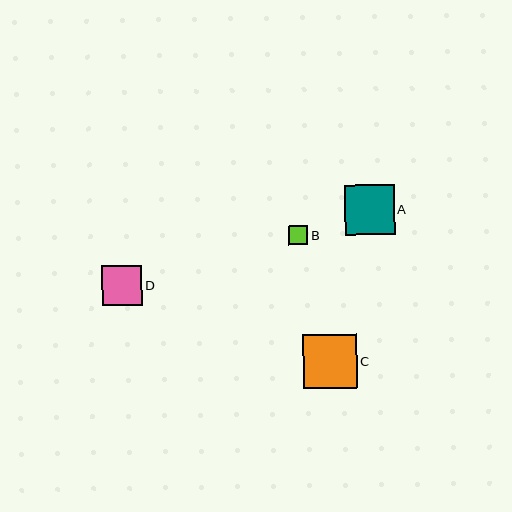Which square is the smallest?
Square B is the smallest with a size of approximately 19 pixels.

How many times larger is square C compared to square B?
Square C is approximately 2.9 times the size of square B.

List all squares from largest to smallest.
From largest to smallest: C, A, D, B.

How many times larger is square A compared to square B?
Square A is approximately 2.6 times the size of square B.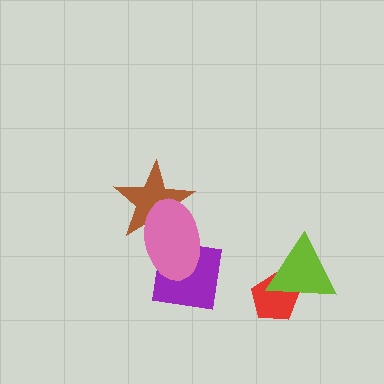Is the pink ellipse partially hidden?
No, no other shape covers it.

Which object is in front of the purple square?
The pink ellipse is in front of the purple square.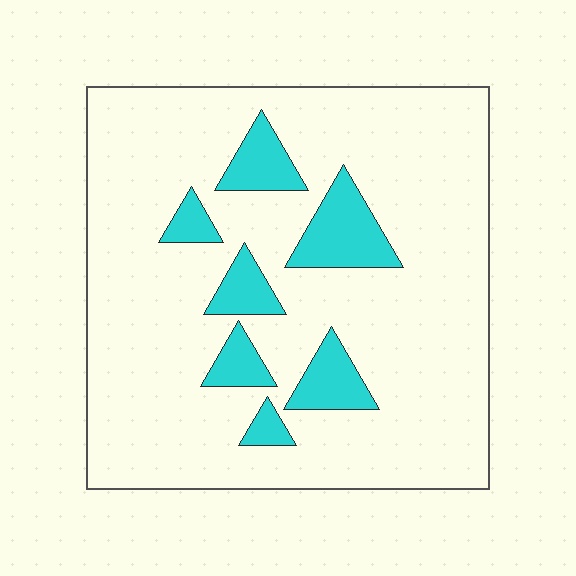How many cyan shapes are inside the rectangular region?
7.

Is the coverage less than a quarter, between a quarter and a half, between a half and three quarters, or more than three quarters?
Less than a quarter.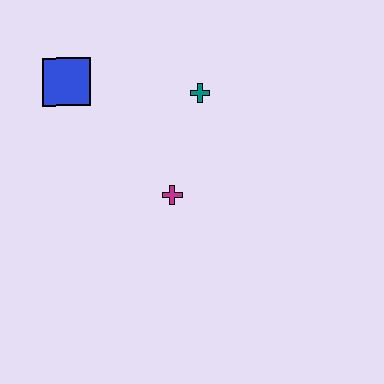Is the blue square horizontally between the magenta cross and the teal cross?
No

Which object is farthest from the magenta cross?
The blue square is farthest from the magenta cross.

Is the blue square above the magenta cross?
Yes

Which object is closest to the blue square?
The teal cross is closest to the blue square.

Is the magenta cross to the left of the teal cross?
Yes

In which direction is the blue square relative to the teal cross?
The blue square is to the left of the teal cross.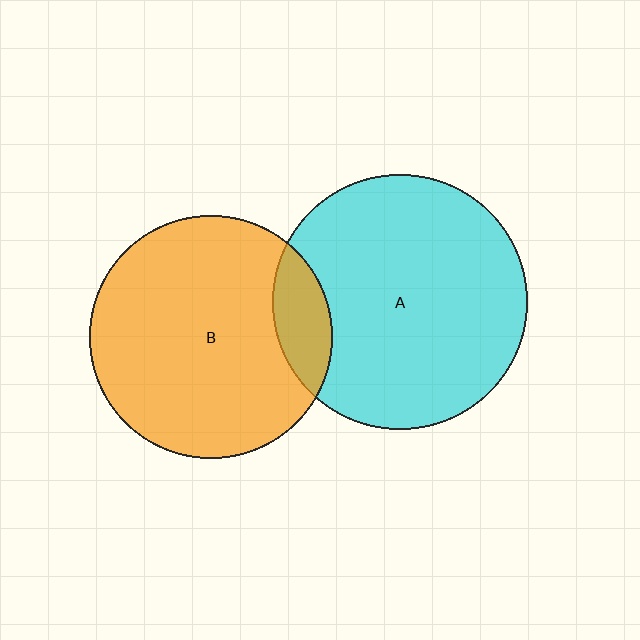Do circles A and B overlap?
Yes.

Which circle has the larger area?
Circle A (cyan).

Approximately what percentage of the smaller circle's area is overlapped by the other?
Approximately 15%.